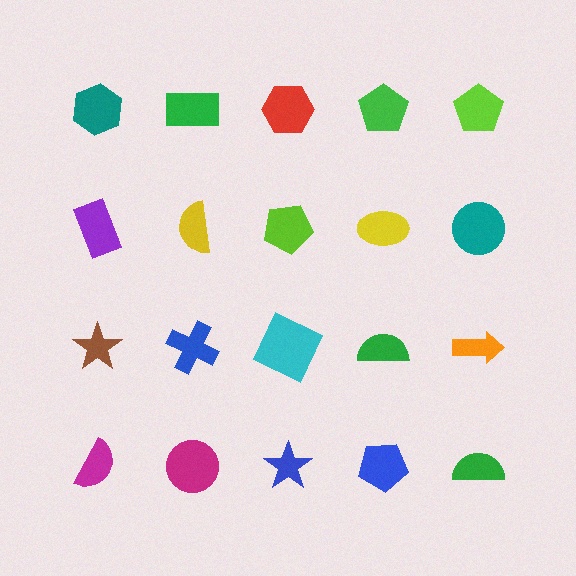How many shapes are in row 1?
5 shapes.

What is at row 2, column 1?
A purple rectangle.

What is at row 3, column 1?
A brown star.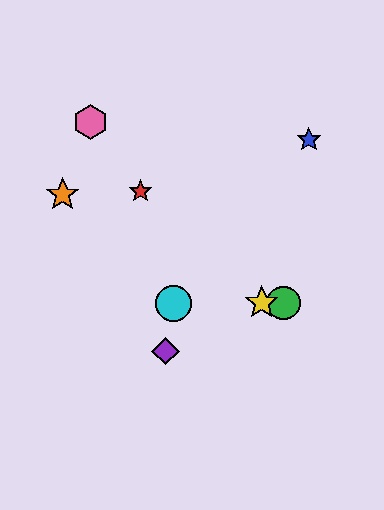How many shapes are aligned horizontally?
3 shapes (the green circle, the yellow star, the cyan circle) are aligned horizontally.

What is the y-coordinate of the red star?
The red star is at y≈192.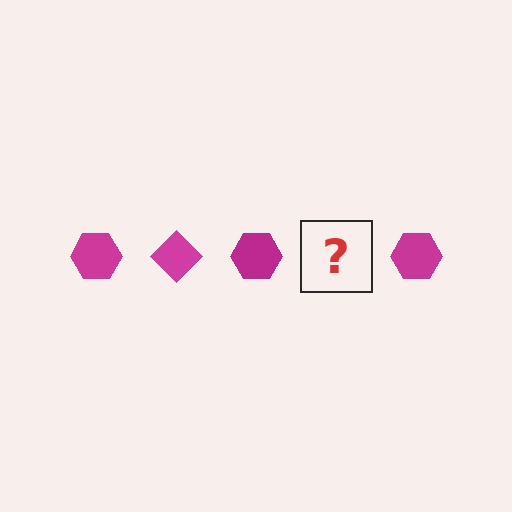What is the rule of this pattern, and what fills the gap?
The rule is that the pattern cycles through hexagon, diamond shapes in magenta. The gap should be filled with a magenta diamond.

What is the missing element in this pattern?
The missing element is a magenta diamond.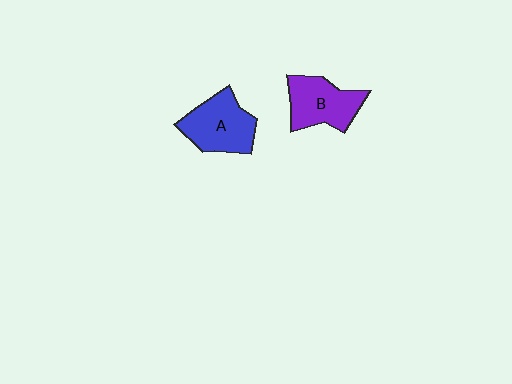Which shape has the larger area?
Shape A (blue).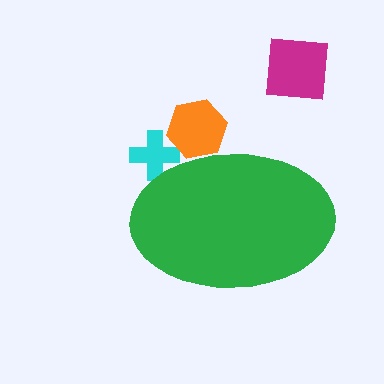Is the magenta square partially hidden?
No, the magenta square is fully visible.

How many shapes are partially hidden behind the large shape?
2 shapes are partially hidden.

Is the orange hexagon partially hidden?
Yes, the orange hexagon is partially hidden behind the green ellipse.